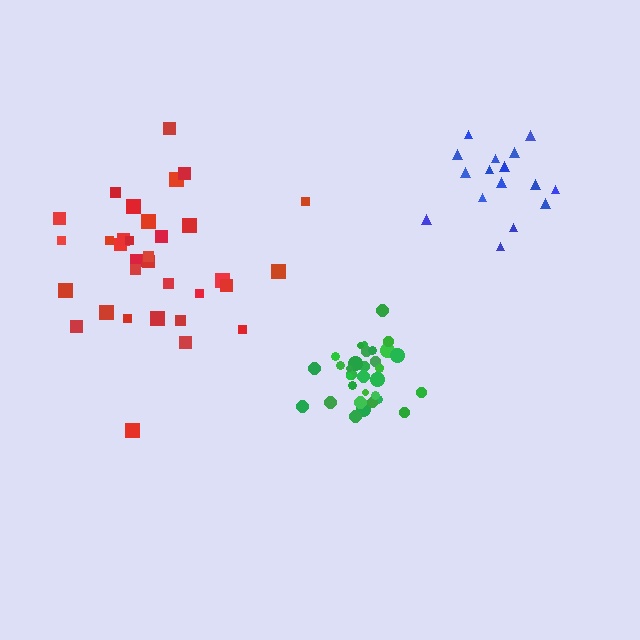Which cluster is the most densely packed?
Green.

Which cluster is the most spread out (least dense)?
Red.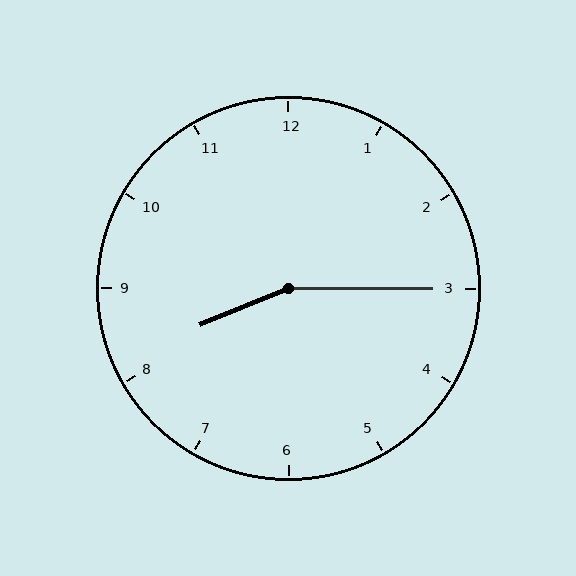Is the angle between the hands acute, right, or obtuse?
It is obtuse.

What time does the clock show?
8:15.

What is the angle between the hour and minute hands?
Approximately 158 degrees.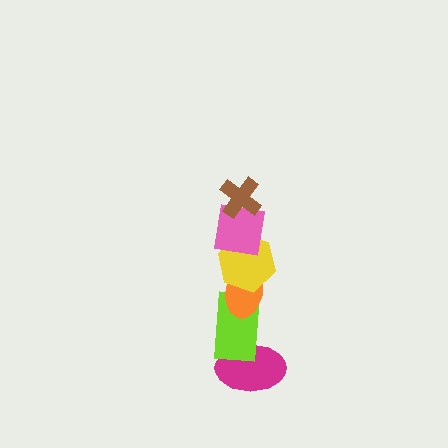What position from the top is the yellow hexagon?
The yellow hexagon is 3rd from the top.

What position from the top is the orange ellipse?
The orange ellipse is 4th from the top.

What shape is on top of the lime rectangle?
The orange ellipse is on top of the lime rectangle.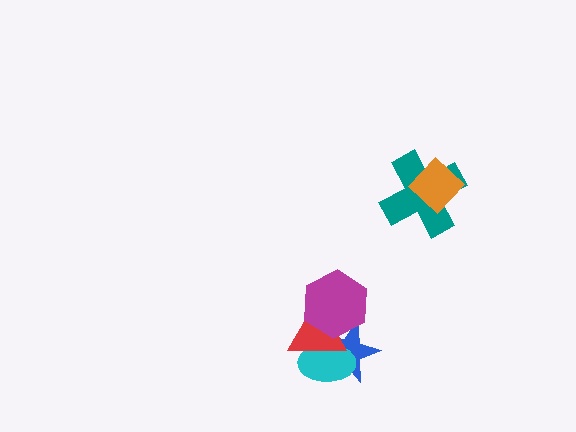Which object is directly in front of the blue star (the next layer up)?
The cyan ellipse is directly in front of the blue star.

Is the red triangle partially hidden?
Yes, it is partially covered by another shape.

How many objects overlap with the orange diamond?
1 object overlaps with the orange diamond.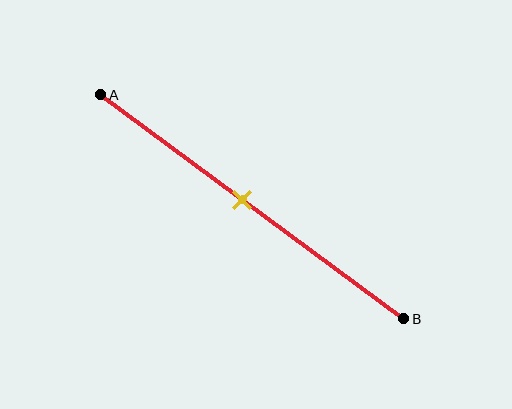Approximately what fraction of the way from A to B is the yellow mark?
The yellow mark is approximately 45% of the way from A to B.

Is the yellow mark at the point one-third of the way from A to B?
No, the mark is at about 45% from A, not at the 33% one-third point.